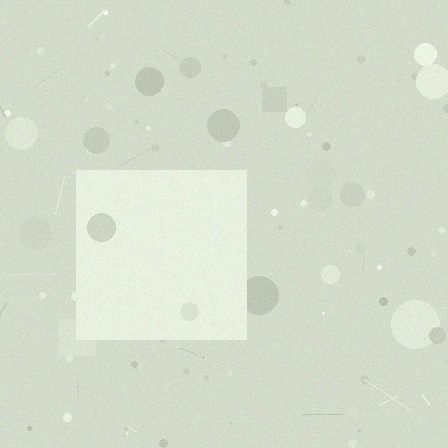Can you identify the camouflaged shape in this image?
The camouflaged shape is a square.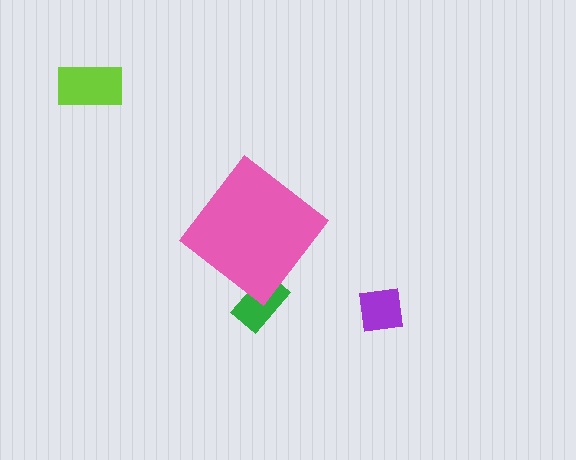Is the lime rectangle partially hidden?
No, the lime rectangle is fully visible.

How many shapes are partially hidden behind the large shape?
1 shape is partially hidden.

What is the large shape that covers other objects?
A pink diamond.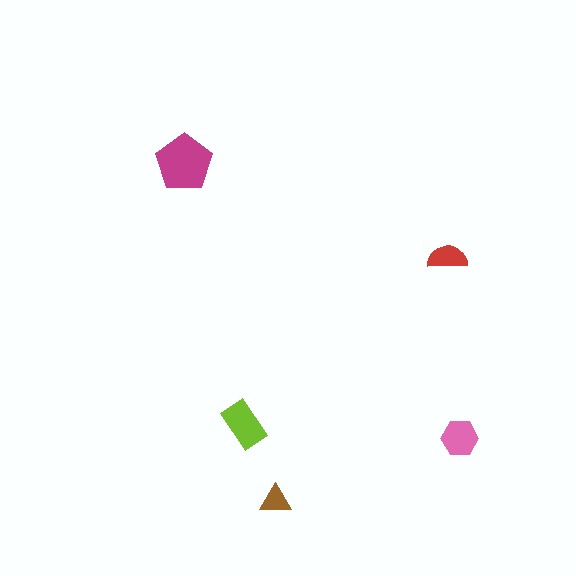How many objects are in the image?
There are 5 objects in the image.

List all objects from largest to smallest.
The magenta pentagon, the lime rectangle, the pink hexagon, the red semicircle, the brown triangle.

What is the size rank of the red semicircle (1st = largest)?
4th.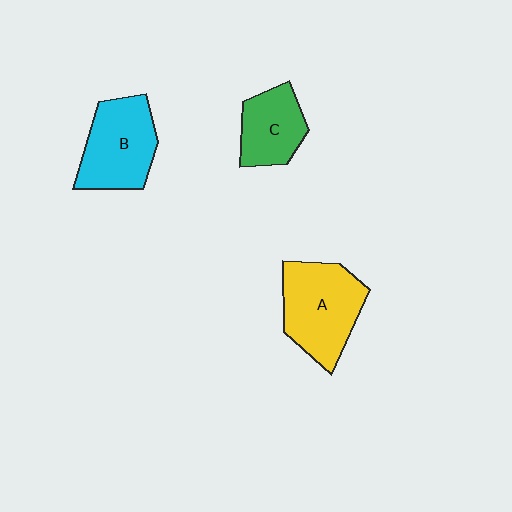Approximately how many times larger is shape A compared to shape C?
Approximately 1.5 times.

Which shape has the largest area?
Shape A (yellow).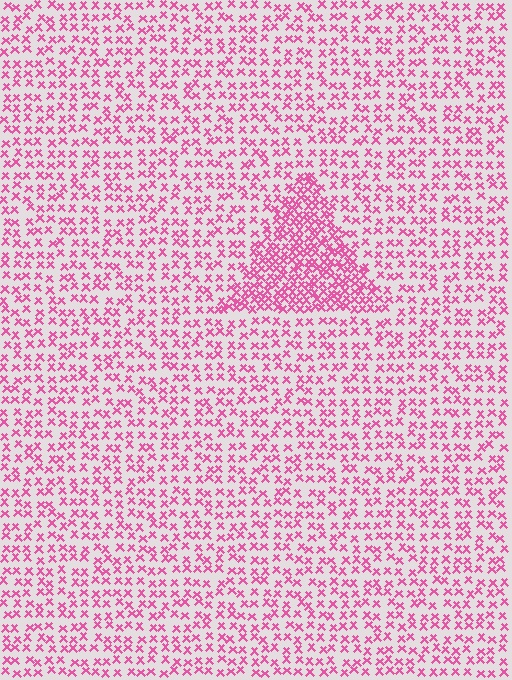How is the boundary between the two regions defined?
The boundary is defined by a change in element density (approximately 2.1x ratio). All elements are the same color, size, and shape.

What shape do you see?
I see a triangle.